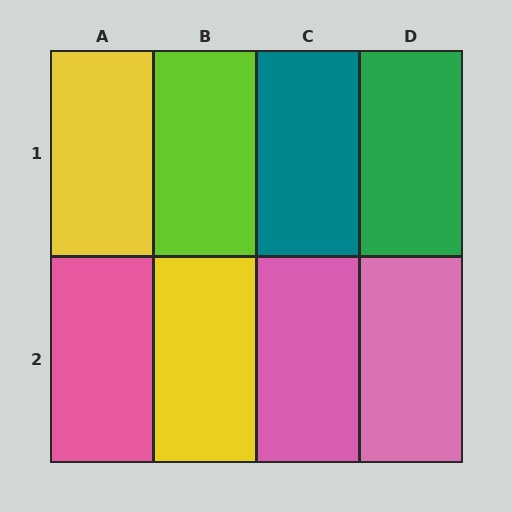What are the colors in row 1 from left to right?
Yellow, lime, teal, green.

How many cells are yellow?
2 cells are yellow.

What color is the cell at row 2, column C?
Pink.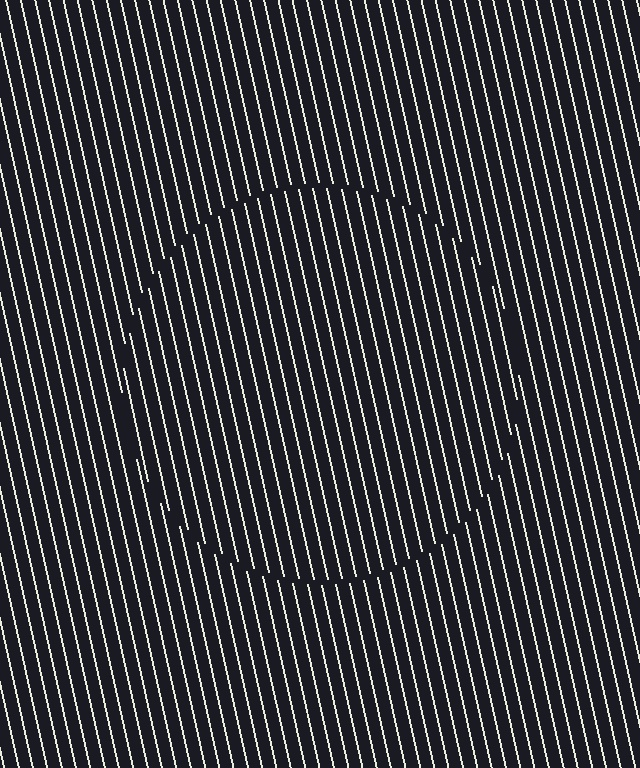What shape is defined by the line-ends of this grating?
An illusory circle. The interior of the shape contains the same grating, shifted by half a period — the contour is defined by the phase discontinuity where line-ends from the inner and outer gratings abut.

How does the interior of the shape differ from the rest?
The interior of the shape contains the same grating, shifted by half a period — the contour is defined by the phase discontinuity where line-ends from the inner and outer gratings abut.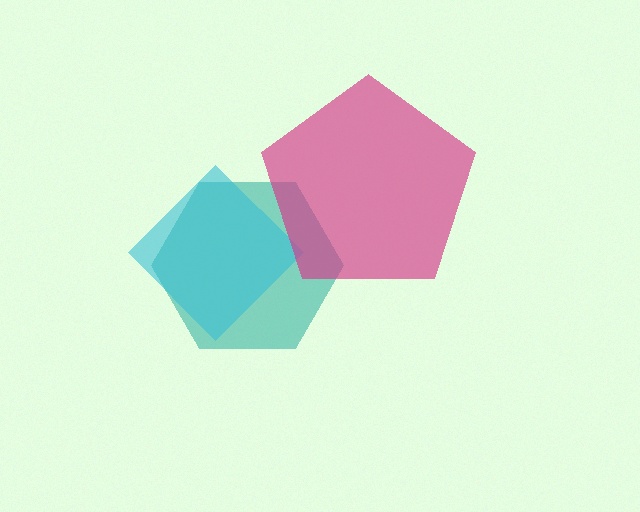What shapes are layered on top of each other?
The layered shapes are: a teal hexagon, a cyan diamond, a magenta pentagon.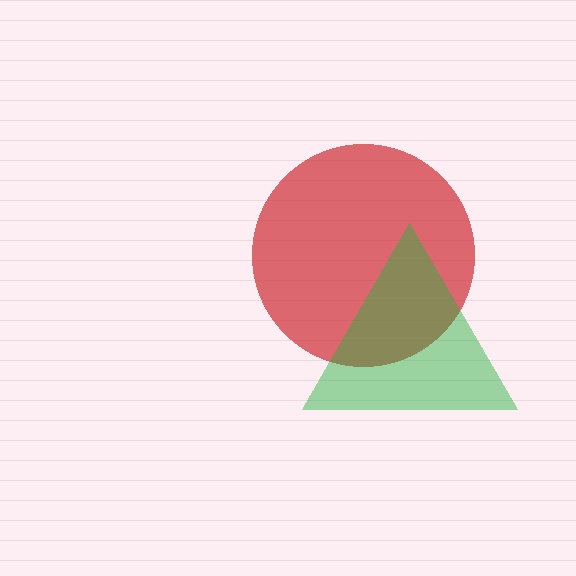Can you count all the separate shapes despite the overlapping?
Yes, there are 2 separate shapes.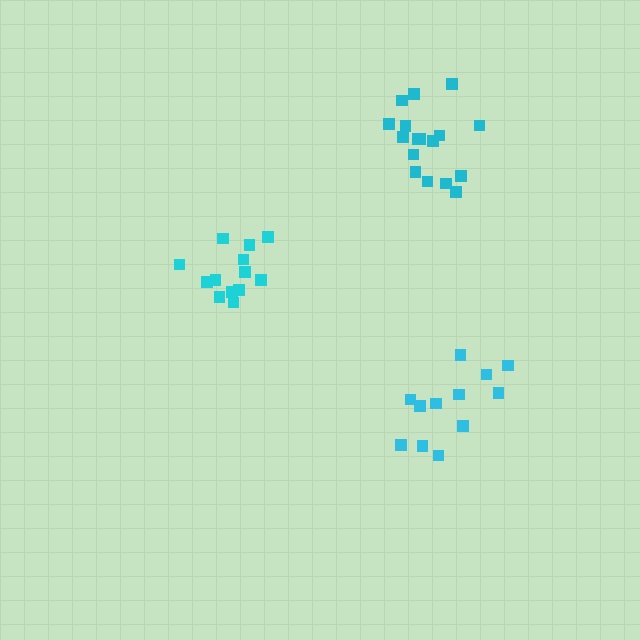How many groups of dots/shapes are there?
There are 3 groups.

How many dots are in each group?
Group 1: 17 dots, Group 2: 12 dots, Group 3: 13 dots (42 total).